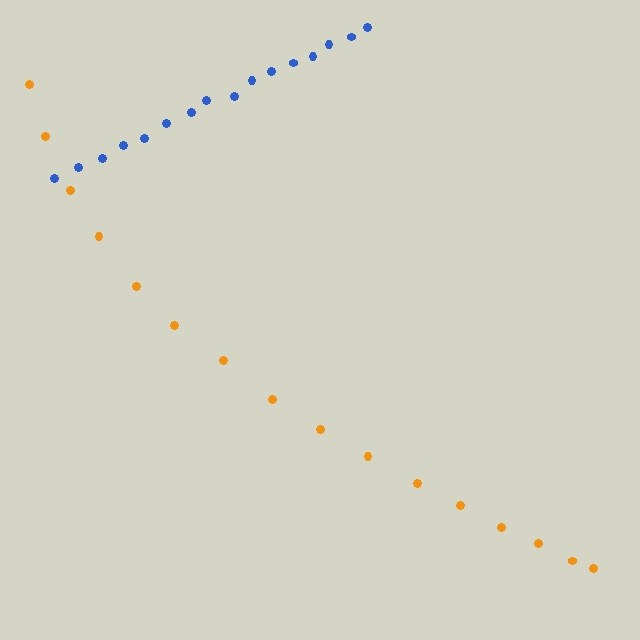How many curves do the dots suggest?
There are 2 distinct paths.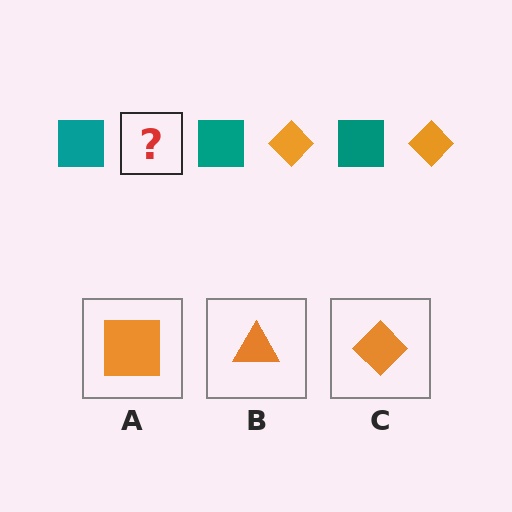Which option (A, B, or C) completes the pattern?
C.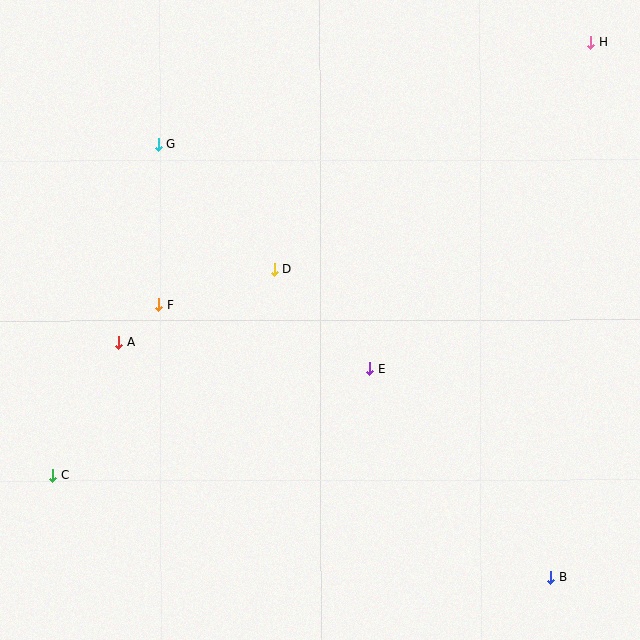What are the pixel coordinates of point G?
Point G is at (158, 144).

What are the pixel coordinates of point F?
Point F is at (159, 305).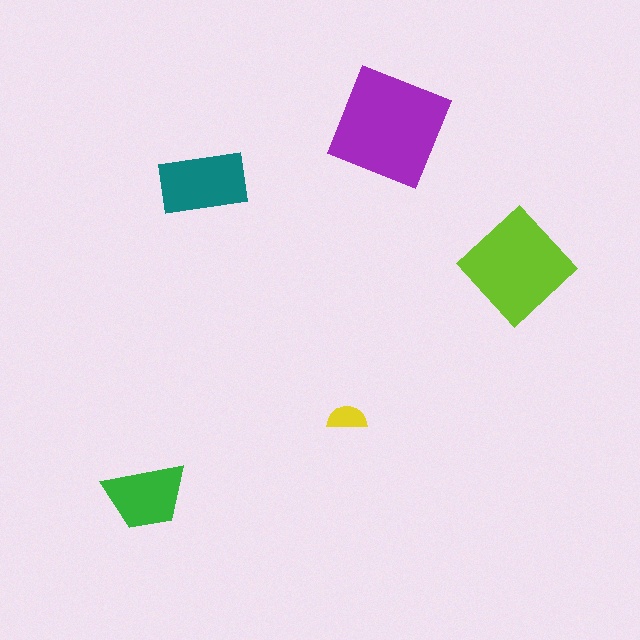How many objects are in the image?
There are 5 objects in the image.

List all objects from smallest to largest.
The yellow semicircle, the green trapezoid, the teal rectangle, the lime diamond, the purple square.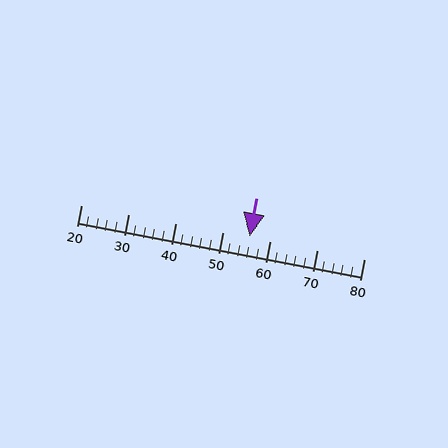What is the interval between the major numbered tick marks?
The major tick marks are spaced 10 units apart.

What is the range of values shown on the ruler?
The ruler shows values from 20 to 80.